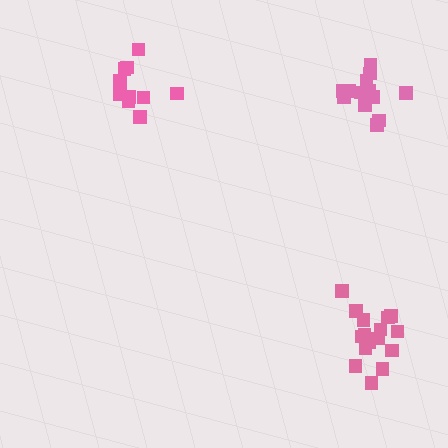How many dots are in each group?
Group 1: 10 dots, Group 2: 14 dots, Group 3: 16 dots (40 total).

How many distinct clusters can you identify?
There are 3 distinct clusters.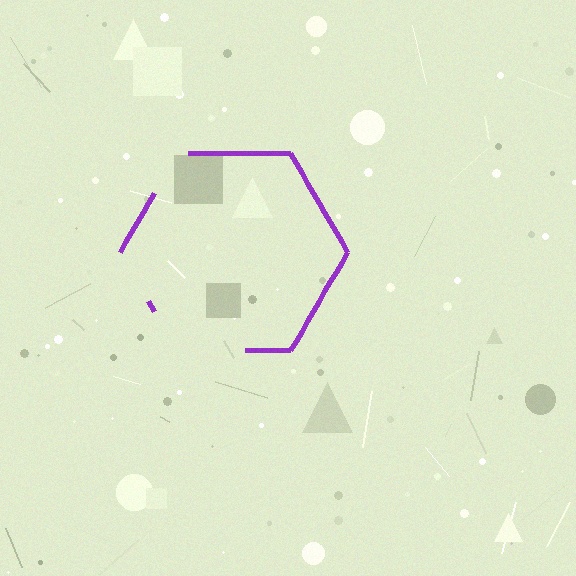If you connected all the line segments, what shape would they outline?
They would outline a hexagon.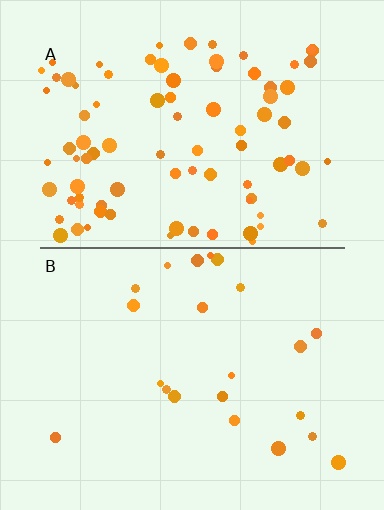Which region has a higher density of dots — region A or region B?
A (the top).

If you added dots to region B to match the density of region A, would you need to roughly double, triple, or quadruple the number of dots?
Approximately quadruple.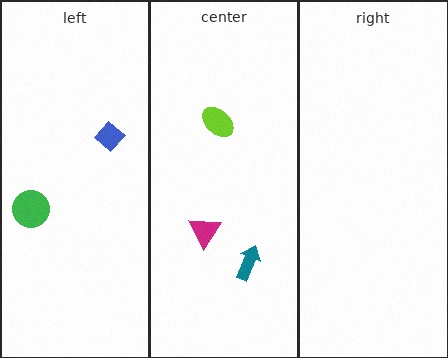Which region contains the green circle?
The left region.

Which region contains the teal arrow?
The center region.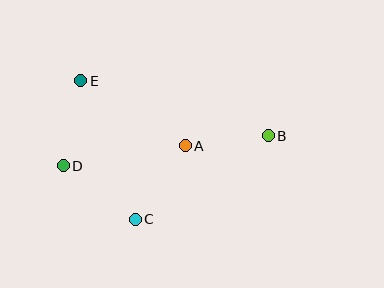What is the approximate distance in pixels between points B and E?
The distance between B and E is approximately 195 pixels.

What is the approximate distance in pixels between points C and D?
The distance between C and D is approximately 90 pixels.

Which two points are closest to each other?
Points A and B are closest to each other.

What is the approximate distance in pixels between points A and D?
The distance between A and D is approximately 124 pixels.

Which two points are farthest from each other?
Points B and D are farthest from each other.